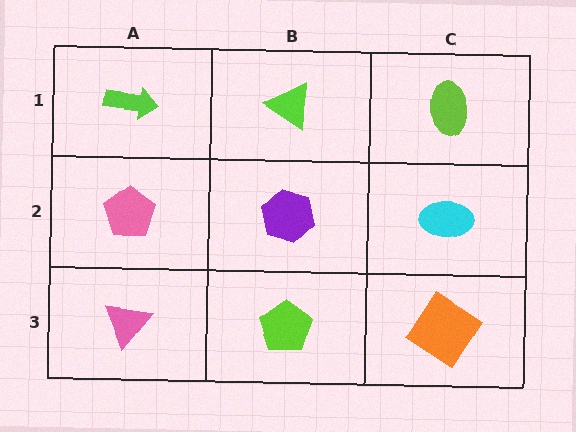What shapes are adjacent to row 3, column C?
A cyan ellipse (row 2, column C), a lime pentagon (row 3, column B).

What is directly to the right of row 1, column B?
A lime ellipse.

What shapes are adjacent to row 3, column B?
A purple hexagon (row 2, column B), a pink triangle (row 3, column A), an orange diamond (row 3, column C).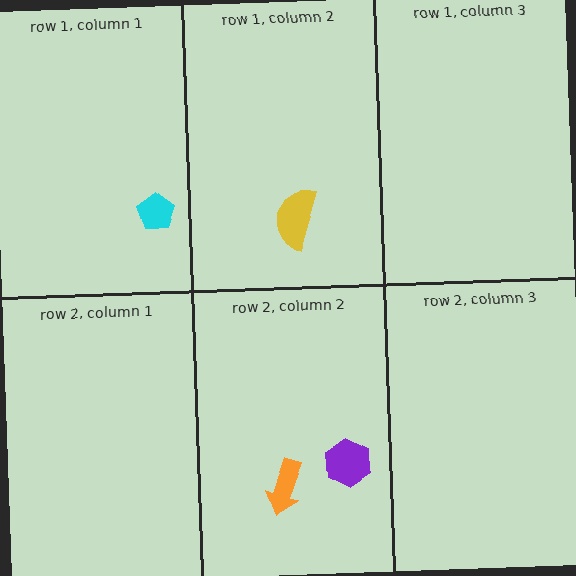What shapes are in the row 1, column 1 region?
The cyan pentagon.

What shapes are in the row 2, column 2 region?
The orange arrow, the purple hexagon.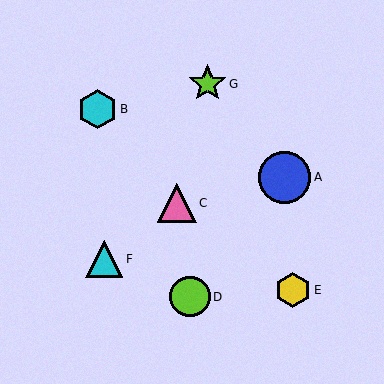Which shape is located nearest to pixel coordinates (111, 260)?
The cyan triangle (labeled F) at (104, 259) is nearest to that location.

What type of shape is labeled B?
Shape B is a cyan hexagon.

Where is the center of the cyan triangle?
The center of the cyan triangle is at (104, 259).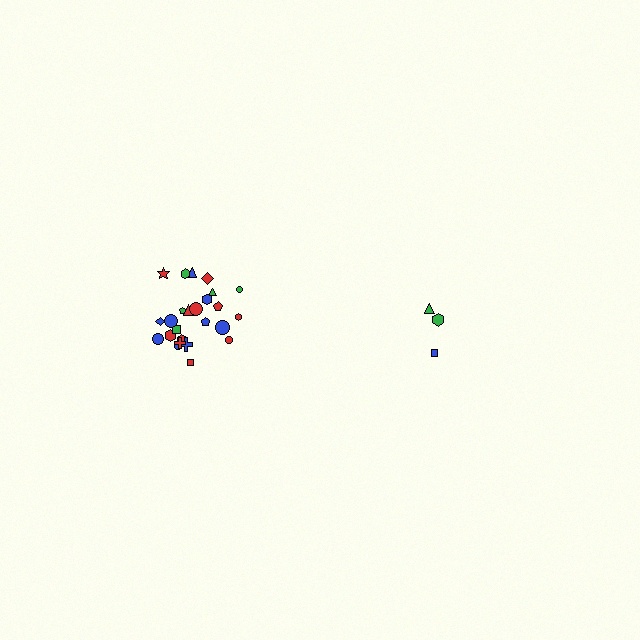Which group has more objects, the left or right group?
The left group.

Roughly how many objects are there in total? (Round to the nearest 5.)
Roughly 30 objects in total.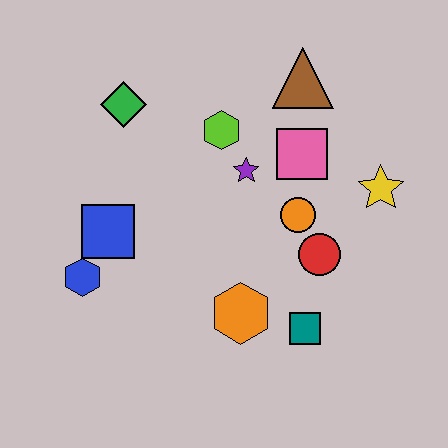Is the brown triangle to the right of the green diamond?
Yes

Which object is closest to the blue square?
The blue hexagon is closest to the blue square.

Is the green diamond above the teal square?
Yes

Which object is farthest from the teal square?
The green diamond is farthest from the teal square.